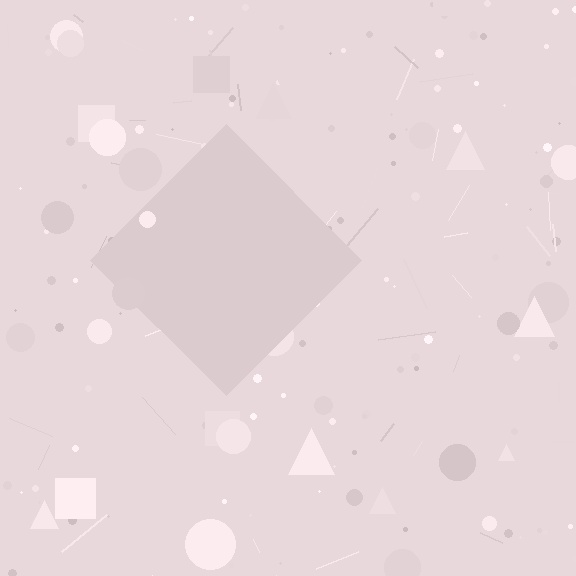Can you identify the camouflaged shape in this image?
The camouflaged shape is a diamond.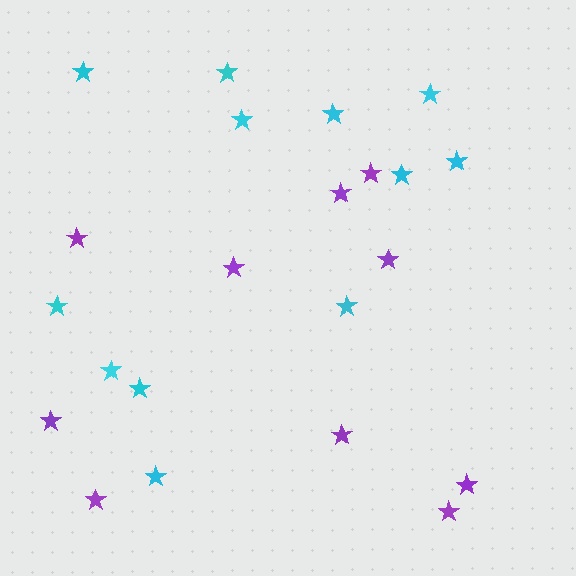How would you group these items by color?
There are 2 groups: one group of cyan stars (12) and one group of purple stars (10).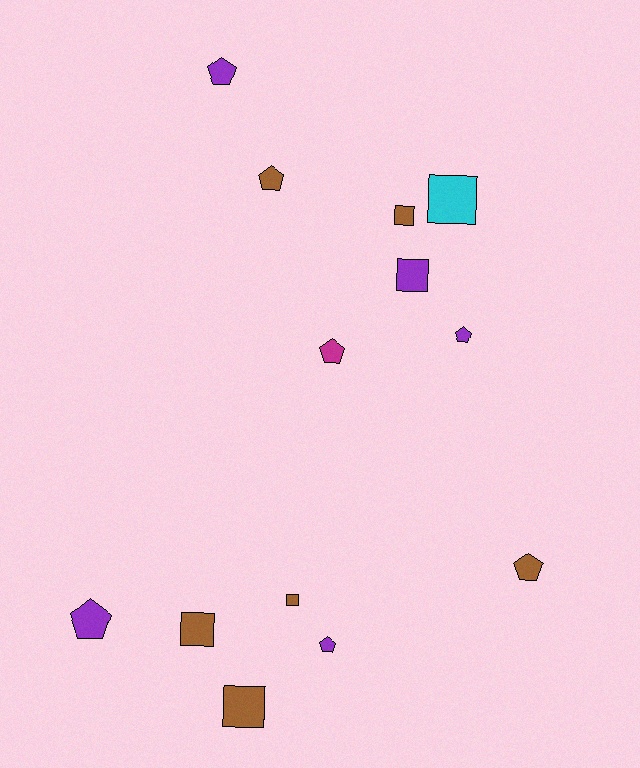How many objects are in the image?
There are 13 objects.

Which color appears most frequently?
Brown, with 6 objects.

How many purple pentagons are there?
There are 4 purple pentagons.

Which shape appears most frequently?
Pentagon, with 7 objects.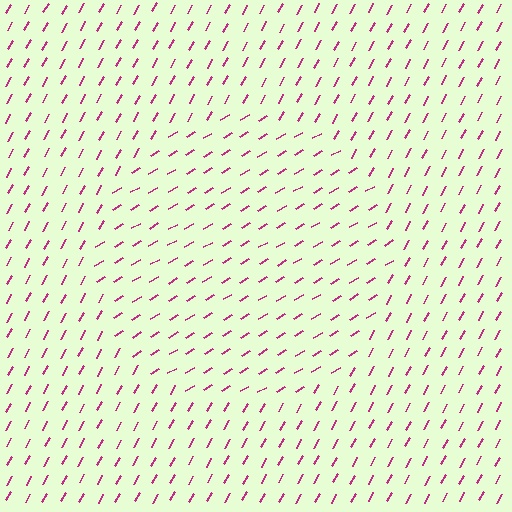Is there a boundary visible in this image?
Yes, there is a texture boundary formed by a change in line orientation.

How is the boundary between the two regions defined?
The boundary is defined purely by a change in line orientation (approximately 31 degrees difference). All lines are the same color and thickness.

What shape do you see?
I see a circle.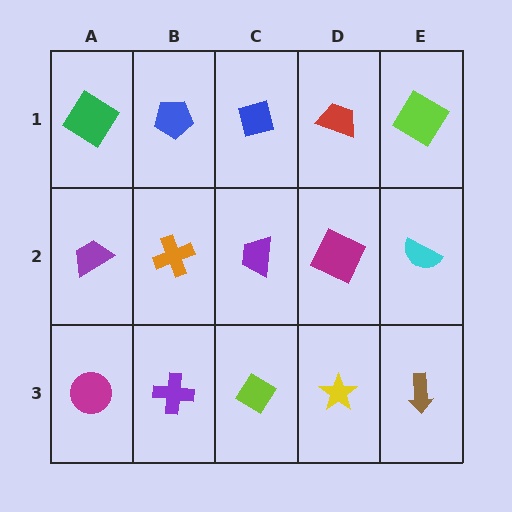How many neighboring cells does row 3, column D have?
3.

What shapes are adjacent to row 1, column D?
A magenta square (row 2, column D), a blue square (row 1, column C), a lime diamond (row 1, column E).